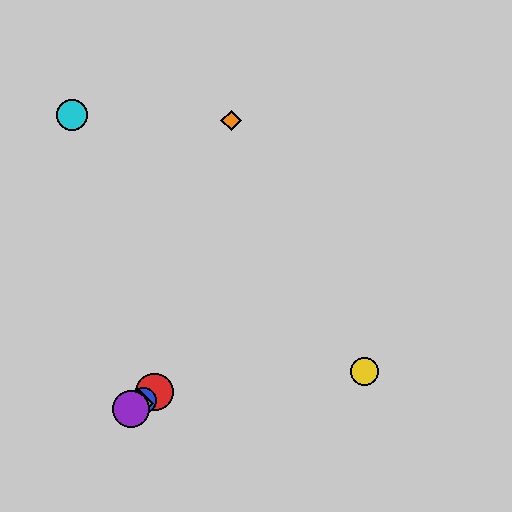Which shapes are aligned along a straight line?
The red circle, the blue circle, the green diamond, the purple circle are aligned along a straight line.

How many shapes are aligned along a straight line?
4 shapes (the red circle, the blue circle, the green diamond, the purple circle) are aligned along a straight line.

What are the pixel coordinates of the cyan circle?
The cyan circle is at (72, 115).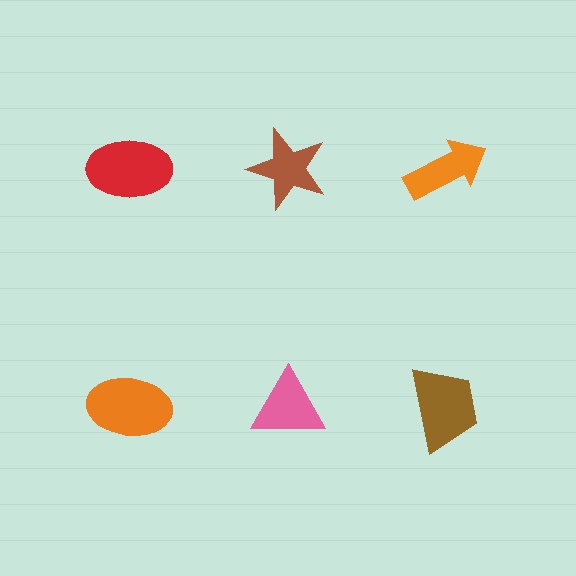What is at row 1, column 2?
A brown star.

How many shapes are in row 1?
3 shapes.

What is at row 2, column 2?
A pink triangle.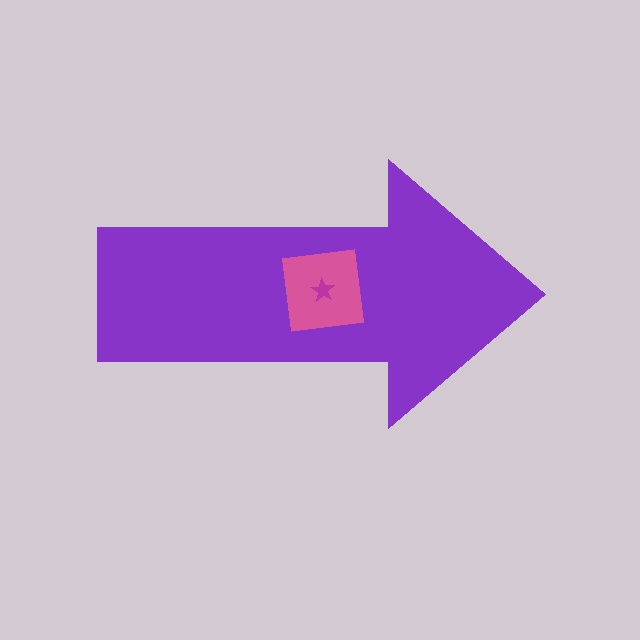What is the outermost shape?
The purple arrow.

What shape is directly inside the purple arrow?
The pink square.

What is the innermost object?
The magenta star.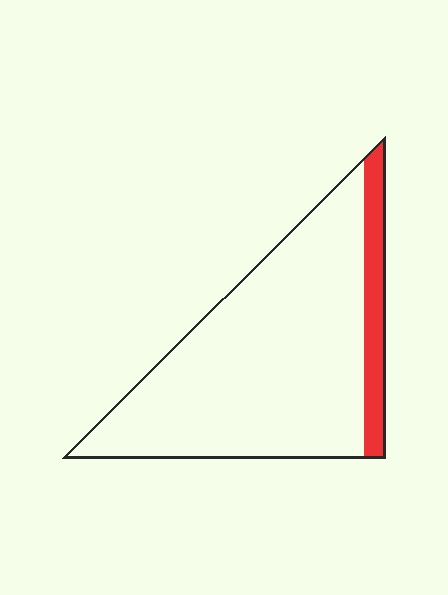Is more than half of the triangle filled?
No.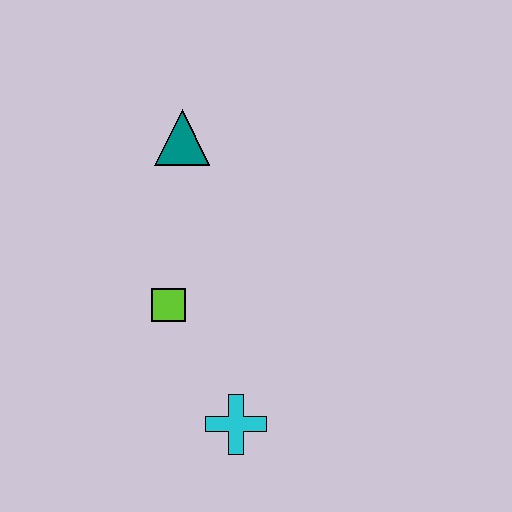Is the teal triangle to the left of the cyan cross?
Yes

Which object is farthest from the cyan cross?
The teal triangle is farthest from the cyan cross.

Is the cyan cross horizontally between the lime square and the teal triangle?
No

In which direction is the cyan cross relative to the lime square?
The cyan cross is below the lime square.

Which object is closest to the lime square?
The cyan cross is closest to the lime square.